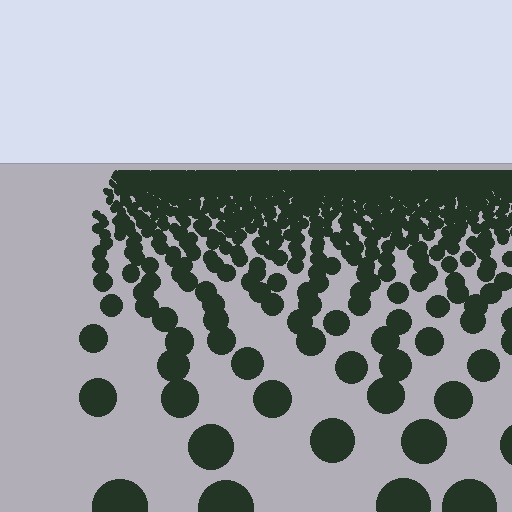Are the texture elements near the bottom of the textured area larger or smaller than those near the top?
Larger. Near the bottom, elements are closer to the viewer and appear at a bigger on-screen size.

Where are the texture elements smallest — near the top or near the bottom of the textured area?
Near the top.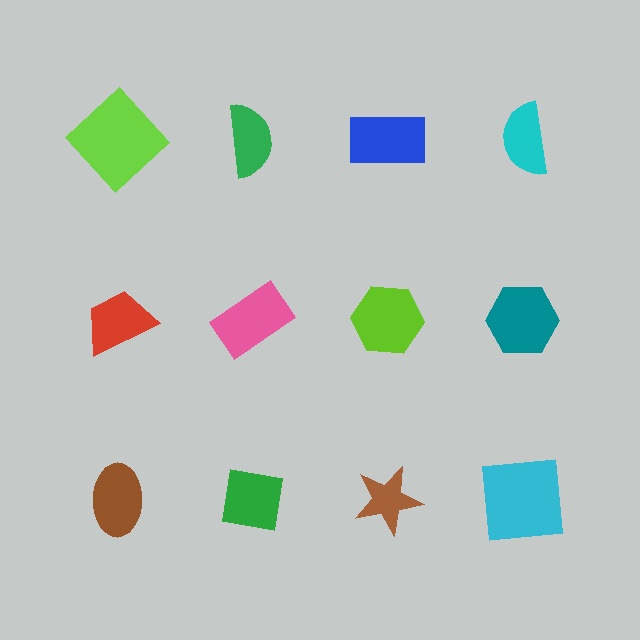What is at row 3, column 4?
A cyan square.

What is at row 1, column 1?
A lime diamond.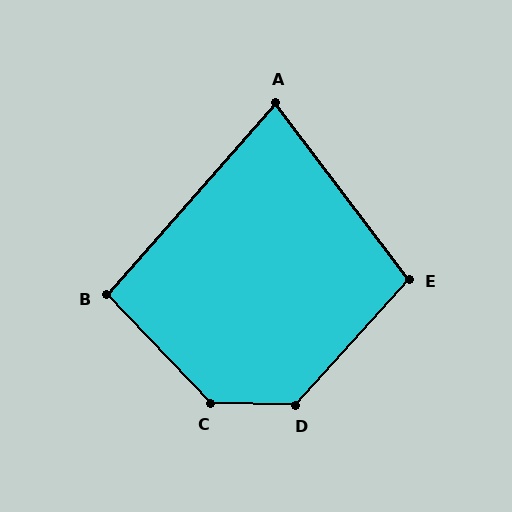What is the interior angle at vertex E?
Approximately 101 degrees (obtuse).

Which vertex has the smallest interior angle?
A, at approximately 78 degrees.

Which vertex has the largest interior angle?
C, at approximately 135 degrees.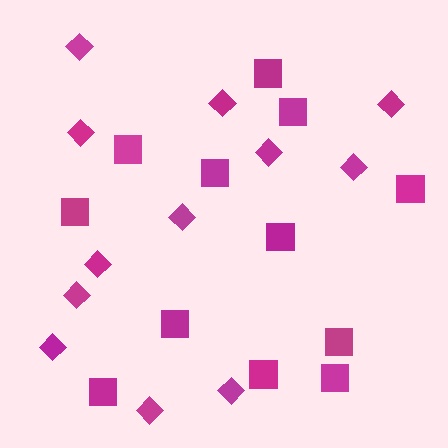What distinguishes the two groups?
There are 2 groups: one group of squares (12) and one group of diamonds (12).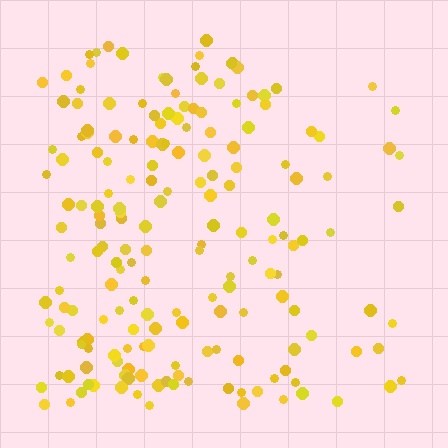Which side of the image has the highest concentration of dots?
The left.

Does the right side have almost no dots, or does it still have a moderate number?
Still a moderate number, just noticeably fewer than the left.